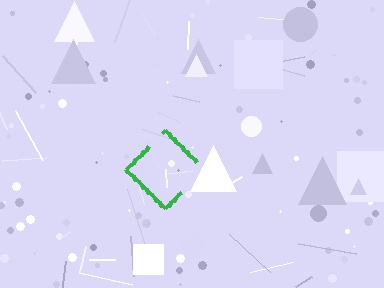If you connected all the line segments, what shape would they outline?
They would outline a diamond.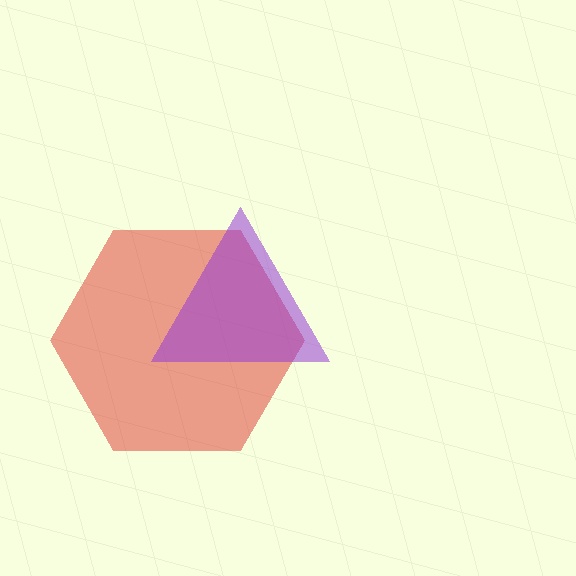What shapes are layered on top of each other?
The layered shapes are: a red hexagon, a purple triangle.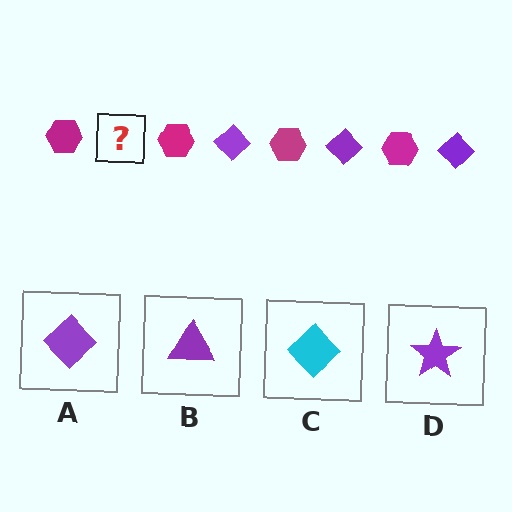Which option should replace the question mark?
Option A.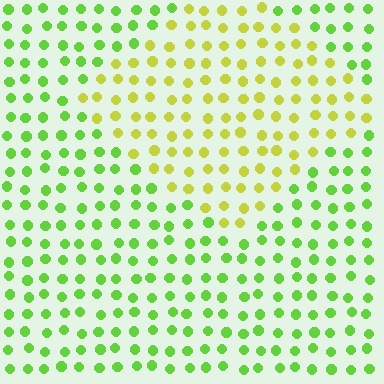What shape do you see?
I see a diamond.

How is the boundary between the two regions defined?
The boundary is defined purely by a slight shift in hue (about 39 degrees). Spacing, size, and orientation are identical on both sides.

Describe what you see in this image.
The image is filled with small lime elements in a uniform arrangement. A diamond-shaped region is visible where the elements are tinted to a slightly different hue, forming a subtle color boundary.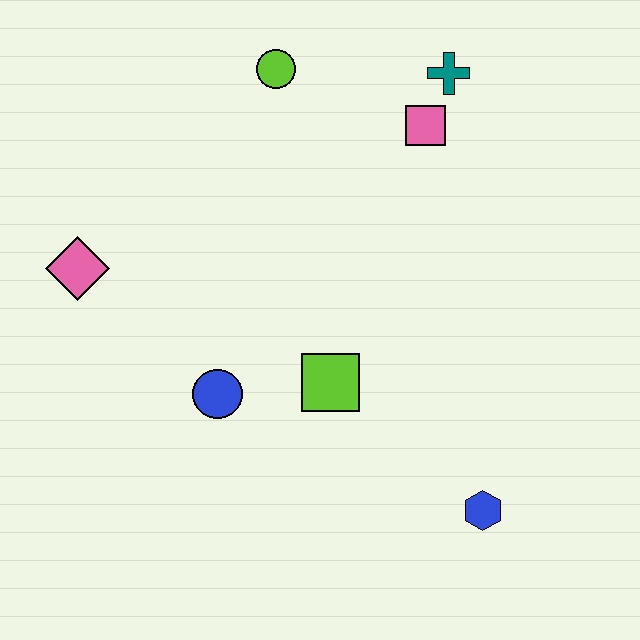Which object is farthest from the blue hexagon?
The lime circle is farthest from the blue hexagon.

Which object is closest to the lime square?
The blue circle is closest to the lime square.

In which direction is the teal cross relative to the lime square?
The teal cross is above the lime square.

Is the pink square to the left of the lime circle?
No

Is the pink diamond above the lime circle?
No